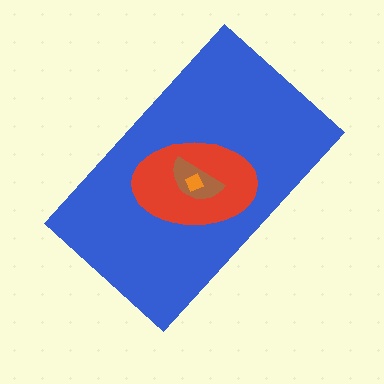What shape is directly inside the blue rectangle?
The red ellipse.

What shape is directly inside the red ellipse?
The brown semicircle.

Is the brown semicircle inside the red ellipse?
Yes.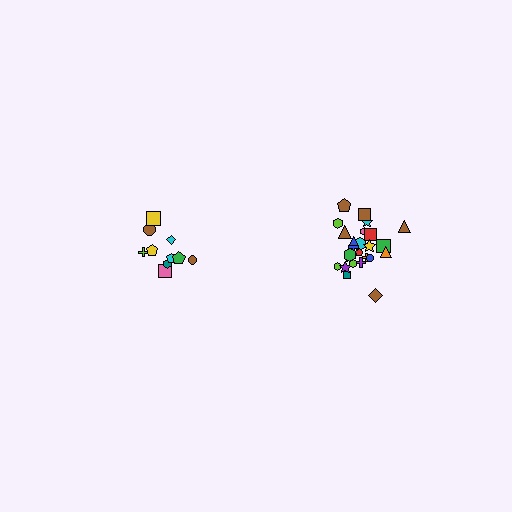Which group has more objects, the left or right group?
The right group.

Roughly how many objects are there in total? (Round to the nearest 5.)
Roughly 35 objects in total.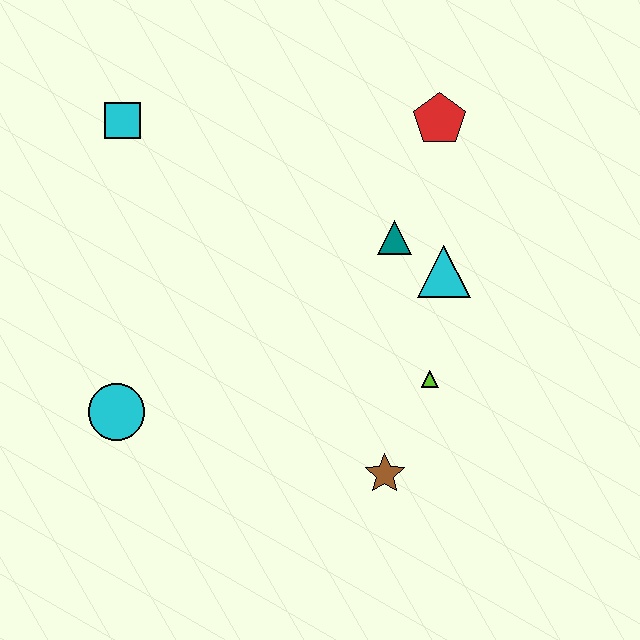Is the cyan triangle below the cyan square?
Yes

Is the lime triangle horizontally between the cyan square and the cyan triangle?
Yes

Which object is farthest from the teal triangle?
The cyan circle is farthest from the teal triangle.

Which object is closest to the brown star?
The lime triangle is closest to the brown star.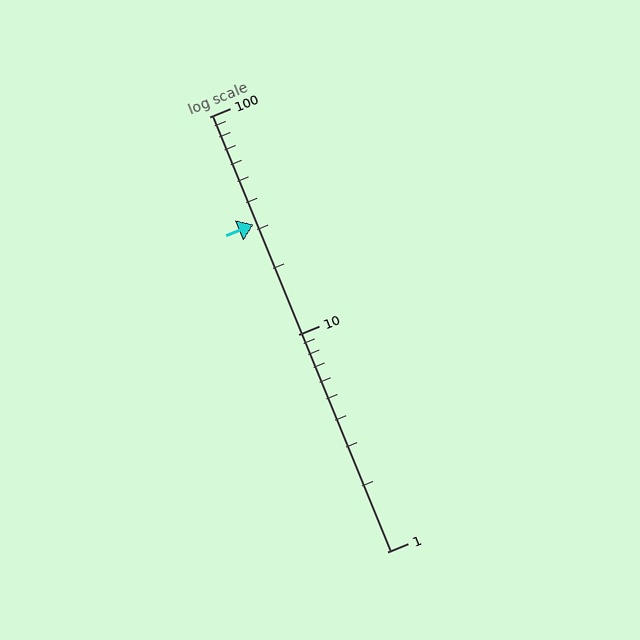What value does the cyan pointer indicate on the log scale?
The pointer indicates approximately 32.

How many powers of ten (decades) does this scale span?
The scale spans 2 decades, from 1 to 100.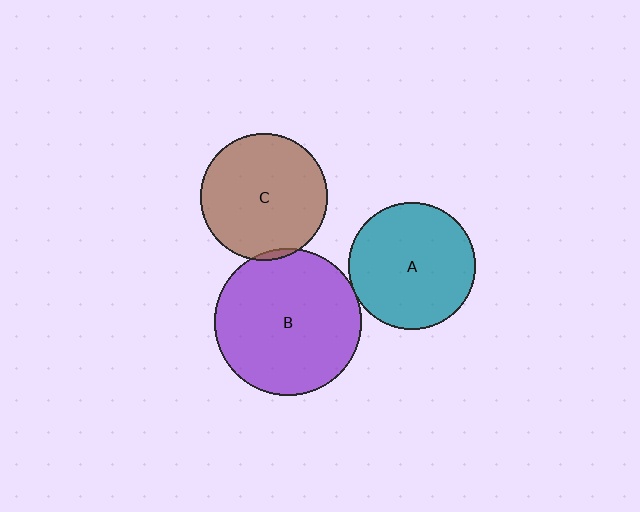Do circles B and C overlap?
Yes.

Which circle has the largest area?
Circle B (purple).